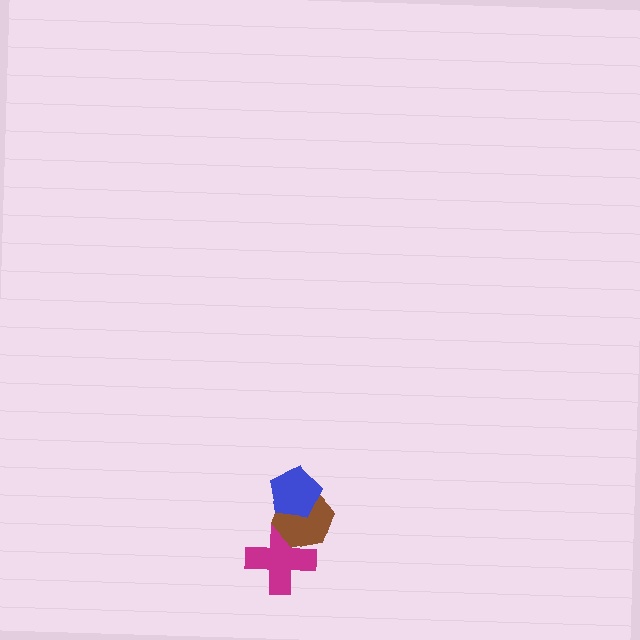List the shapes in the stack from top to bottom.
From top to bottom: the blue pentagon, the brown hexagon, the magenta cross.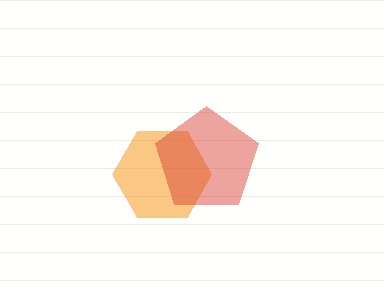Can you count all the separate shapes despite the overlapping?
Yes, there are 2 separate shapes.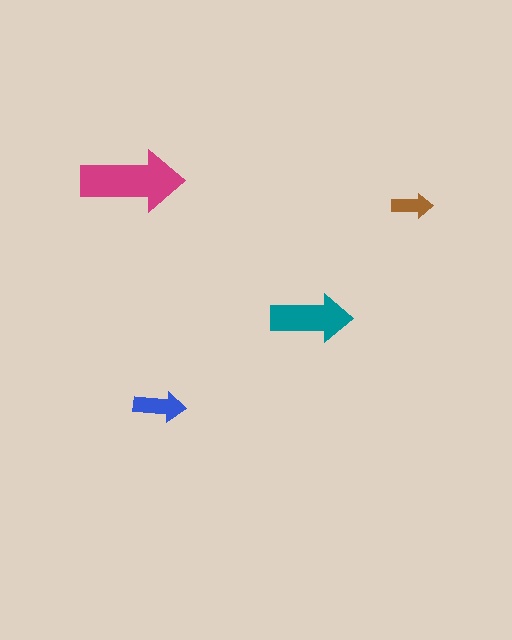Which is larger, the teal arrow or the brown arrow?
The teal one.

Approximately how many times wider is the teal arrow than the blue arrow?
About 1.5 times wider.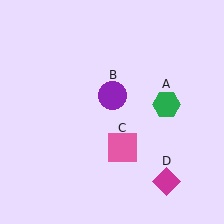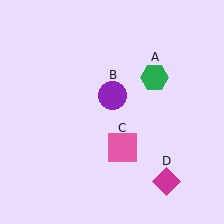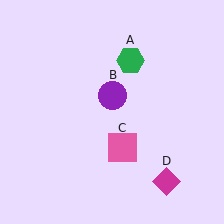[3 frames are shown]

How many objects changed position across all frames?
1 object changed position: green hexagon (object A).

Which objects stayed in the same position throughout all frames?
Purple circle (object B) and pink square (object C) and magenta diamond (object D) remained stationary.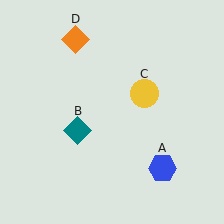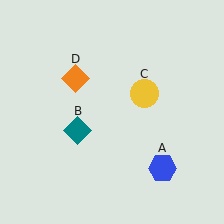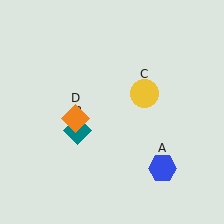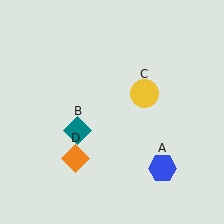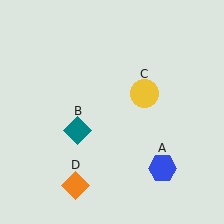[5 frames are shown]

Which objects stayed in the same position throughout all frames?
Blue hexagon (object A) and teal diamond (object B) and yellow circle (object C) remained stationary.